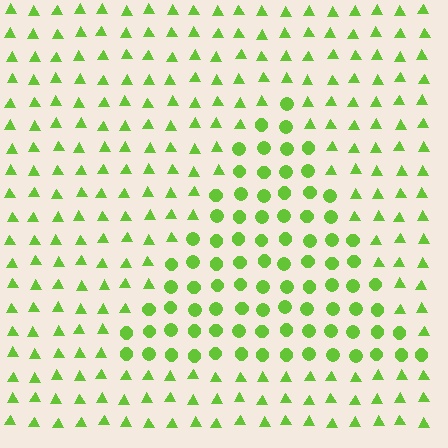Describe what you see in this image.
The image is filled with small lime elements arranged in a uniform grid. A triangle-shaped region contains circles, while the surrounding area contains triangles. The boundary is defined purely by the change in element shape.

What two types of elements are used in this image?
The image uses circles inside the triangle region and triangles outside it.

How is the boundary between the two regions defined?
The boundary is defined by a change in element shape: circles inside vs. triangles outside. All elements share the same color and spacing.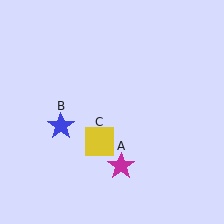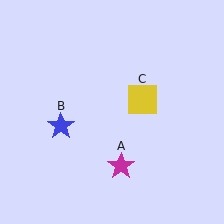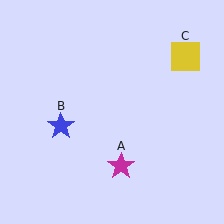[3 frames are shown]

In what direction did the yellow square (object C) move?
The yellow square (object C) moved up and to the right.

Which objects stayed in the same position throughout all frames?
Magenta star (object A) and blue star (object B) remained stationary.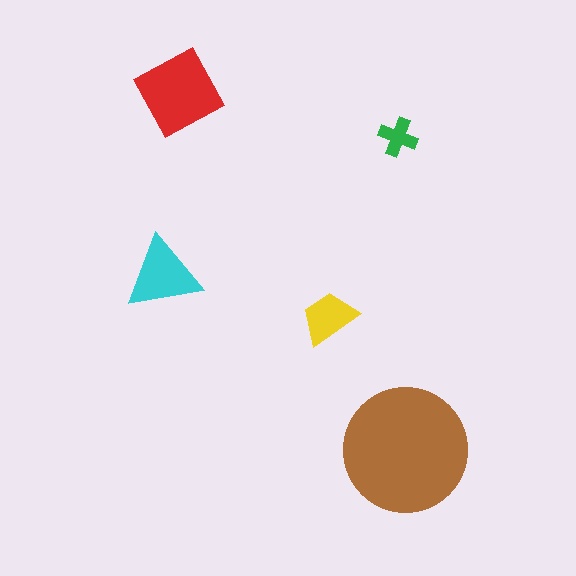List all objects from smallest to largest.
The green cross, the yellow trapezoid, the cyan triangle, the red diamond, the brown circle.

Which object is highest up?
The red diamond is topmost.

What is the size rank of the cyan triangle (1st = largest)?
3rd.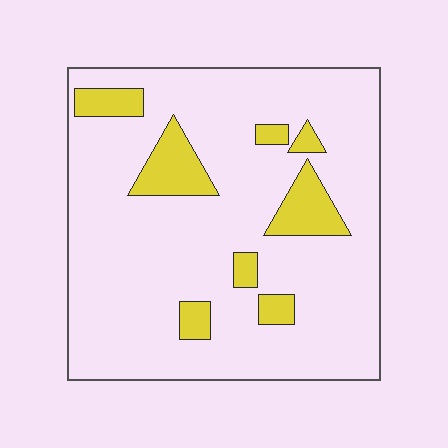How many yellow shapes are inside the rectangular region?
8.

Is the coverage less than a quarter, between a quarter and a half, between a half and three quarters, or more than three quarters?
Less than a quarter.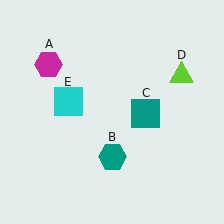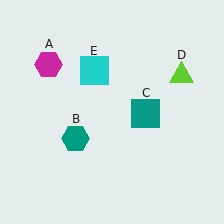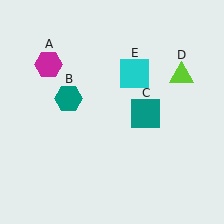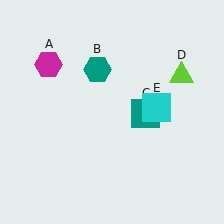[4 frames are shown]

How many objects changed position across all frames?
2 objects changed position: teal hexagon (object B), cyan square (object E).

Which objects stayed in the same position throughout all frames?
Magenta hexagon (object A) and teal square (object C) and lime triangle (object D) remained stationary.